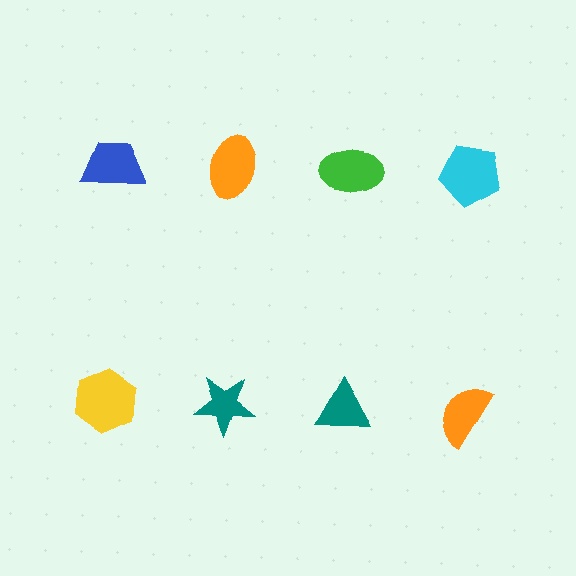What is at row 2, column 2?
A teal star.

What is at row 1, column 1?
A blue trapezoid.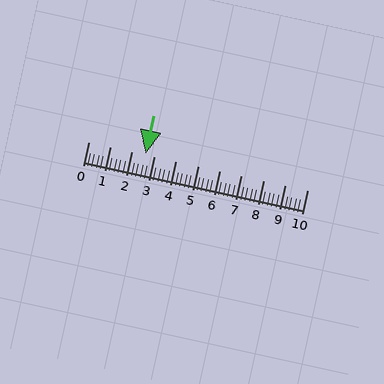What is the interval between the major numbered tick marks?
The major tick marks are spaced 1 units apart.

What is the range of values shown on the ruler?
The ruler shows values from 0 to 10.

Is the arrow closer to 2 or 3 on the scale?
The arrow is closer to 3.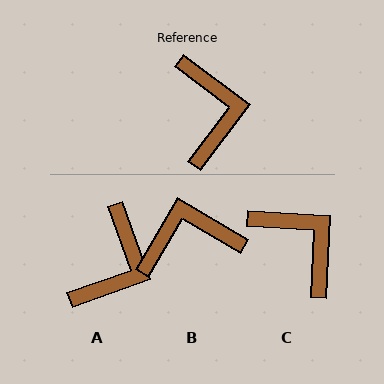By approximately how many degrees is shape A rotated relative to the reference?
Approximately 33 degrees clockwise.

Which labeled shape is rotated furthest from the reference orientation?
B, about 96 degrees away.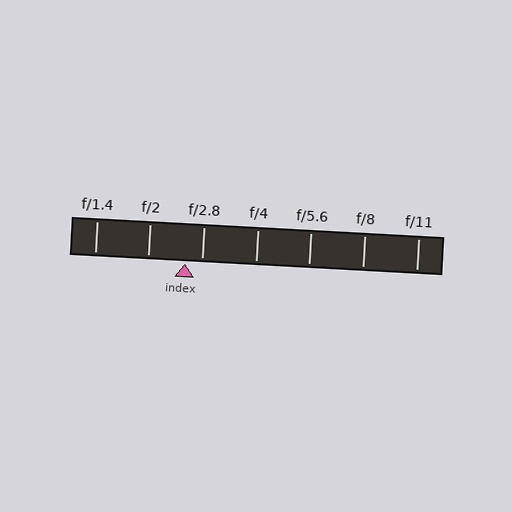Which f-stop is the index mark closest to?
The index mark is closest to f/2.8.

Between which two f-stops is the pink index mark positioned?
The index mark is between f/2 and f/2.8.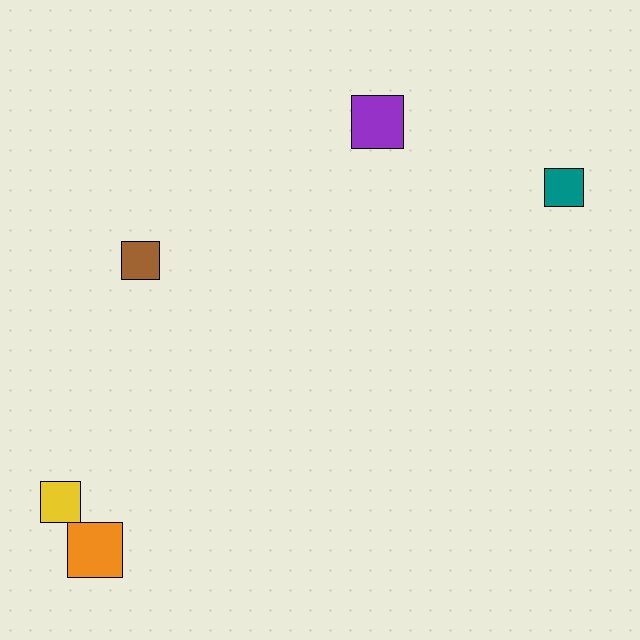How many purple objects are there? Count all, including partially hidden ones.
There is 1 purple object.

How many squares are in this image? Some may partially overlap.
There are 5 squares.